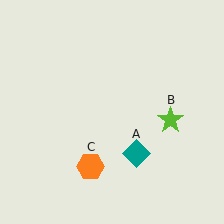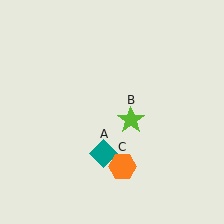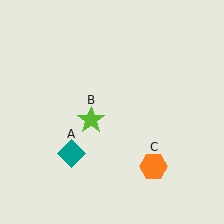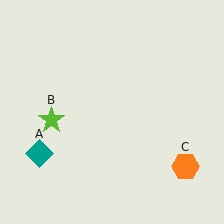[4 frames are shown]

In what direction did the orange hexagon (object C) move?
The orange hexagon (object C) moved right.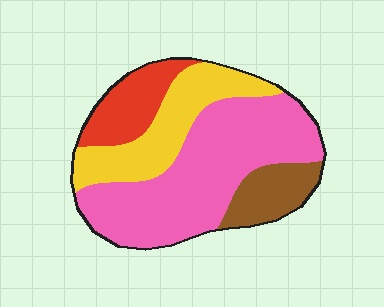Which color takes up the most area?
Pink, at roughly 50%.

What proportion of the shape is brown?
Brown takes up less than a sixth of the shape.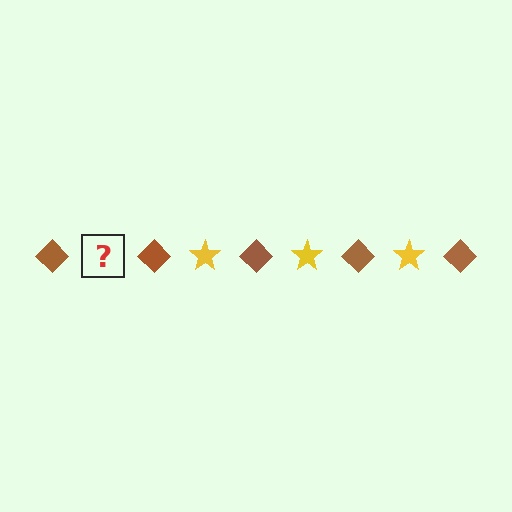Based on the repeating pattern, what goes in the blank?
The blank should be a yellow star.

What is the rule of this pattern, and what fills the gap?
The rule is that the pattern alternates between brown diamond and yellow star. The gap should be filled with a yellow star.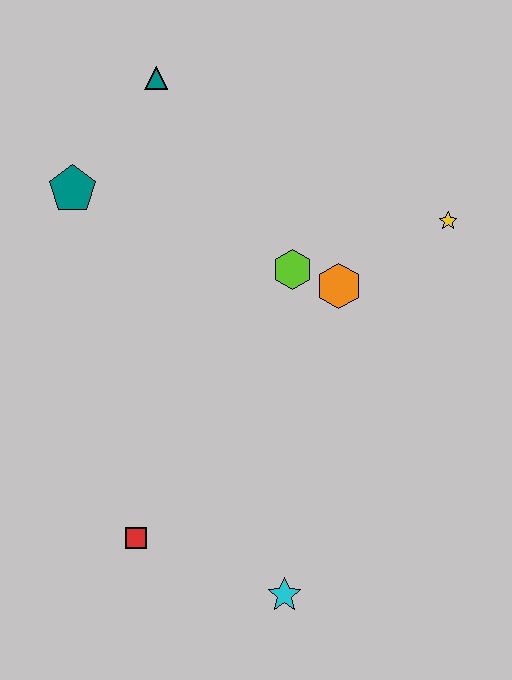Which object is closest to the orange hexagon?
The lime hexagon is closest to the orange hexagon.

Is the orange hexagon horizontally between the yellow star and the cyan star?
Yes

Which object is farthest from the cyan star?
The teal triangle is farthest from the cyan star.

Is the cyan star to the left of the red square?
No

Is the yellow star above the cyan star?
Yes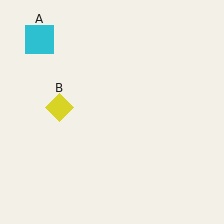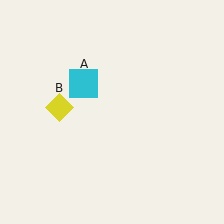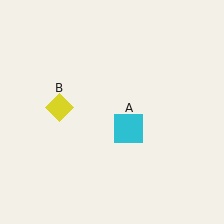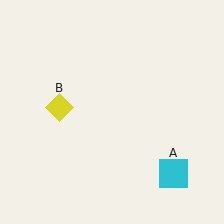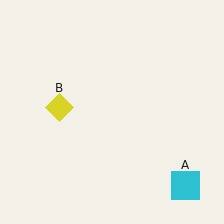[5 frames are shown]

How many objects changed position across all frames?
1 object changed position: cyan square (object A).